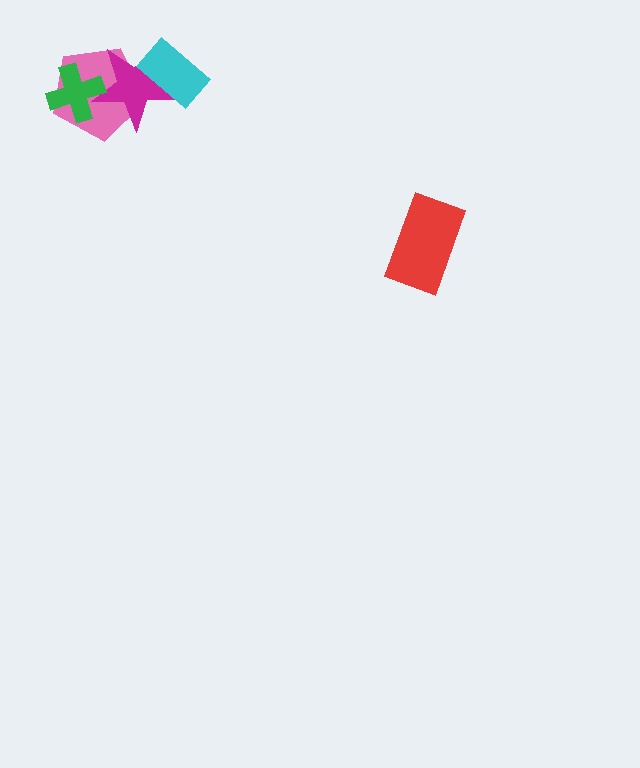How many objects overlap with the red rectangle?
0 objects overlap with the red rectangle.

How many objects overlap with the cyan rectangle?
1 object overlaps with the cyan rectangle.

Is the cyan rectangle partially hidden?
No, no other shape covers it.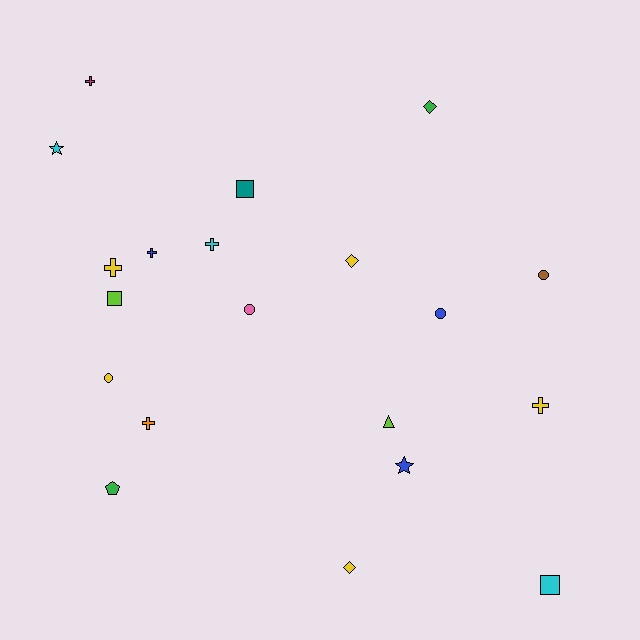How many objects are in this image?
There are 20 objects.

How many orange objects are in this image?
There is 1 orange object.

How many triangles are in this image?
There is 1 triangle.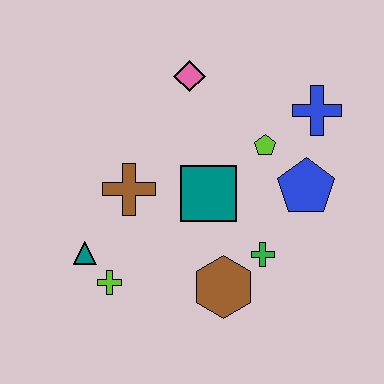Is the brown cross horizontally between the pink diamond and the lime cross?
Yes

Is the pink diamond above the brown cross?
Yes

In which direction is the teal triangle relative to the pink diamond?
The teal triangle is below the pink diamond.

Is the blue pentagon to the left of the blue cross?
Yes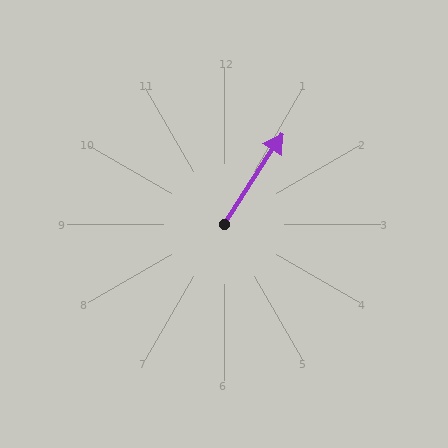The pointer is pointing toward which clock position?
Roughly 1 o'clock.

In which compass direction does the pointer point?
Northeast.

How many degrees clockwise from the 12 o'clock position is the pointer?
Approximately 33 degrees.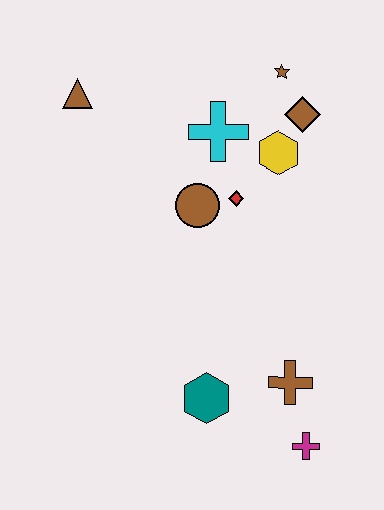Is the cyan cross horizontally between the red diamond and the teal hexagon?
Yes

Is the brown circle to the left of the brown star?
Yes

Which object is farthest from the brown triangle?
The magenta cross is farthest from the brown triangle.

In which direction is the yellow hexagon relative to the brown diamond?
The yellow hexagon is below the brown diamond.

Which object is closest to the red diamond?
The brown circle is closest to the red diamond.